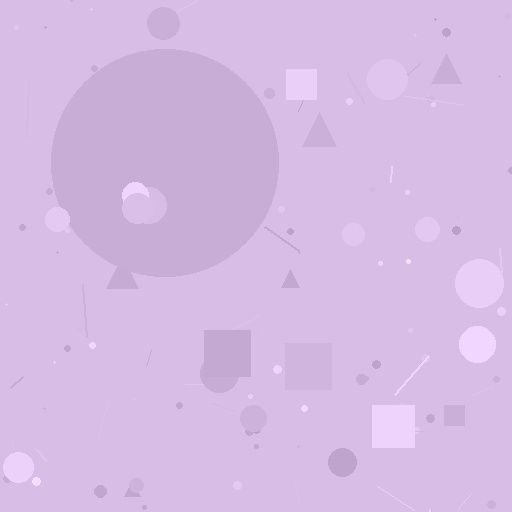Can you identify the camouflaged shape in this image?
The camouflaged shape is a circle.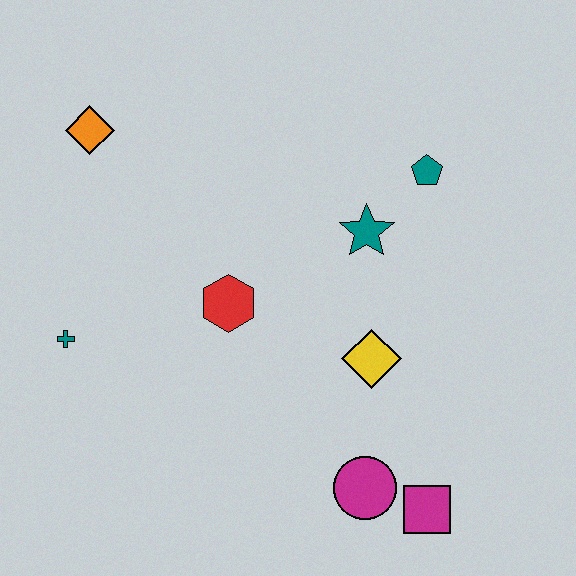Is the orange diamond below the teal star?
No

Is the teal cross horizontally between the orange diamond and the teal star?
No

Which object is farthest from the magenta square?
The orange diamond is farthest from the magenta square.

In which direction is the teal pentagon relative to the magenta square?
The teal pentagon is above the magenta square.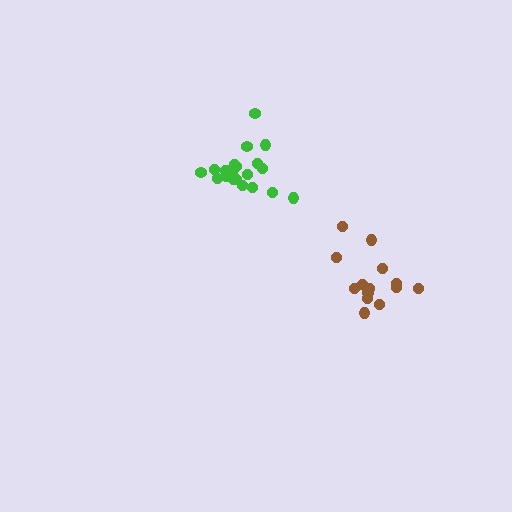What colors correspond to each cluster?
The clusters are colored: brown, green.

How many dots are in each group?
Group 1: 15 dots, Group 2: 21 dots (36 total).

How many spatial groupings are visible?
There are 2 spatial groupings.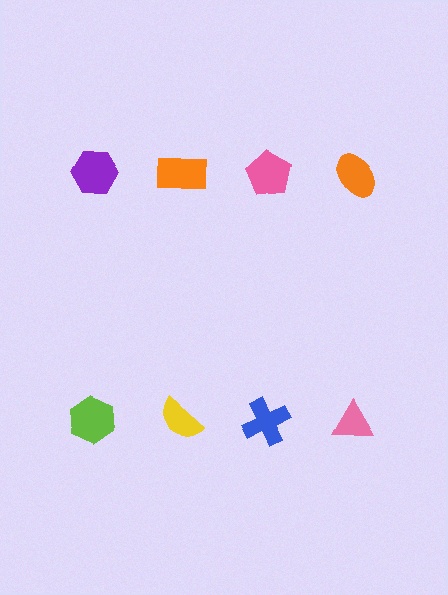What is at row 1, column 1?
A purple hexagon.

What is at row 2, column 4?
A pink triangle.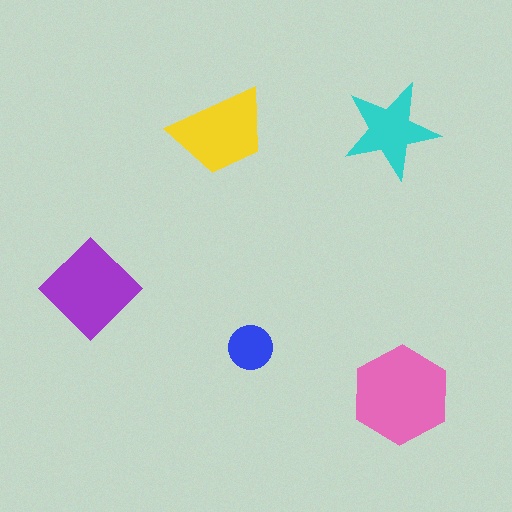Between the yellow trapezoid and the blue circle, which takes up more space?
The yellow trapezoid.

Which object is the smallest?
The blue circle.